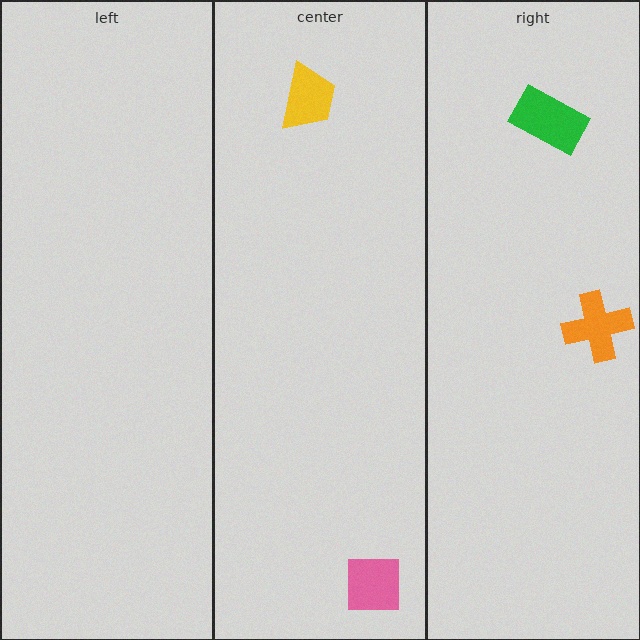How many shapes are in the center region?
2.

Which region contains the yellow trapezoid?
The center region.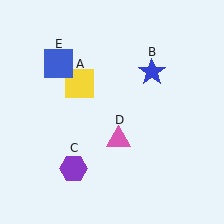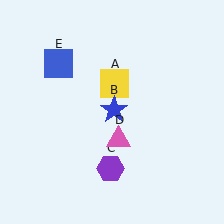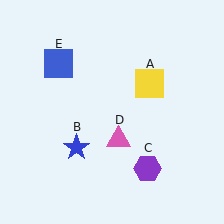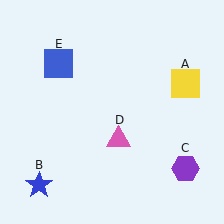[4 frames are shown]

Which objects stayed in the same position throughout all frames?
Pink triangle (object D) and blue square (object E) remained stationary.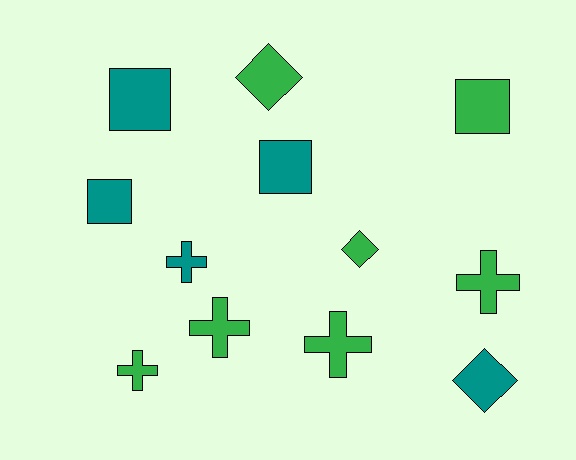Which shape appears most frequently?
Cross, with 5 objects.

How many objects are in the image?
There are 12 objects.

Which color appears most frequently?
Green, with 7 objects.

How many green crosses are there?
There are 4 green crosses.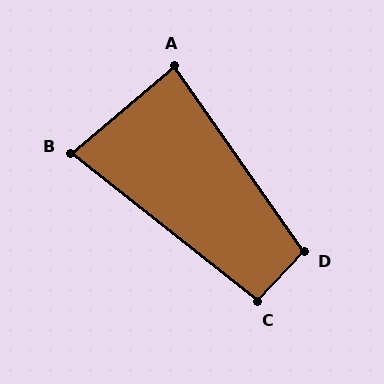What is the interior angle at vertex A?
Approximately 85 degrees (acute).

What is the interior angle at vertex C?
Approximately 95 degrees (obtuse).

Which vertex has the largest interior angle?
D, at approximately 101 degrees.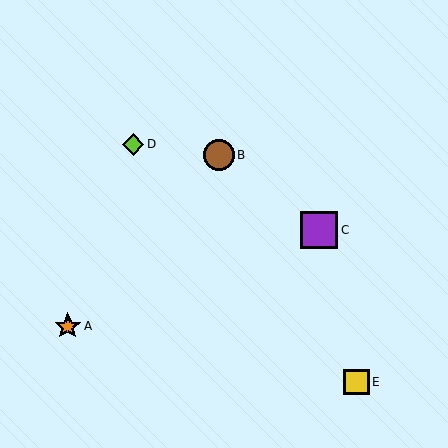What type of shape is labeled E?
Shape E is a yellow square.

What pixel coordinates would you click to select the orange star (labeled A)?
Click at (68, 326) to select the orange star A.